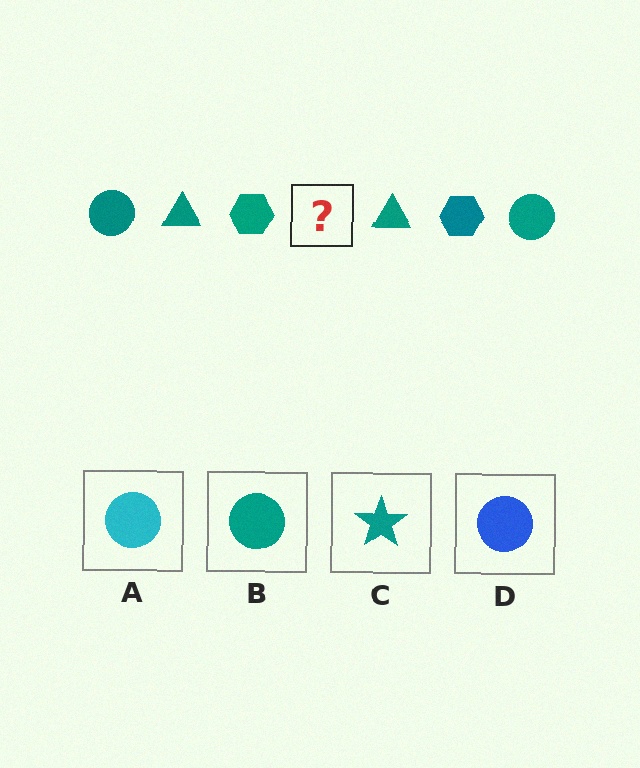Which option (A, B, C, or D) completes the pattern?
B.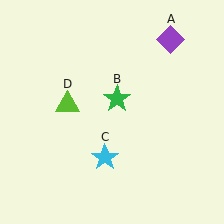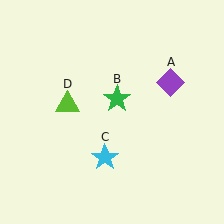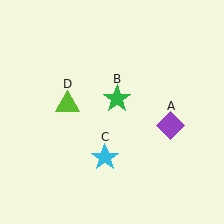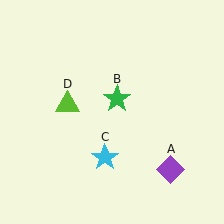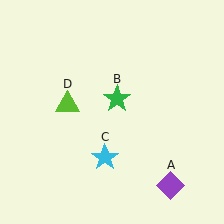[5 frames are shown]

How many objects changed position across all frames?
1 object changed position: purple diamond (object A).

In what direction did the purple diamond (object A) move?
The purple diamond (object A) moved down.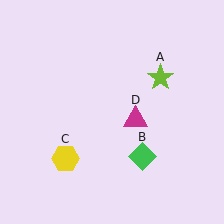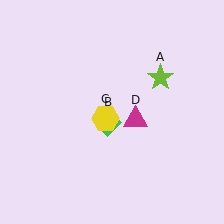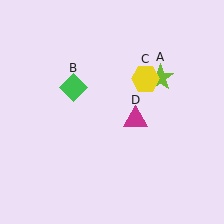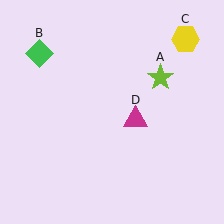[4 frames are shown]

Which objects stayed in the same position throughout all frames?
Lime star (object A) and magenta triangle (object D) remained stationary.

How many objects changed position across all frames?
2 objects changed position: green diamond (object B), yellow hexagon (object C).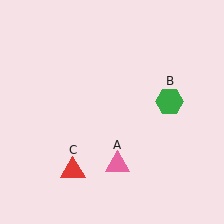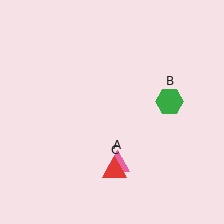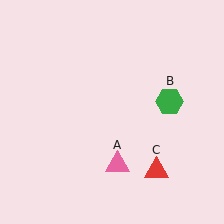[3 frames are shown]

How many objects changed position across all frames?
1 object changed position: red triangle (object C).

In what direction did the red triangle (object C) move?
The red triangle (object C) moved right.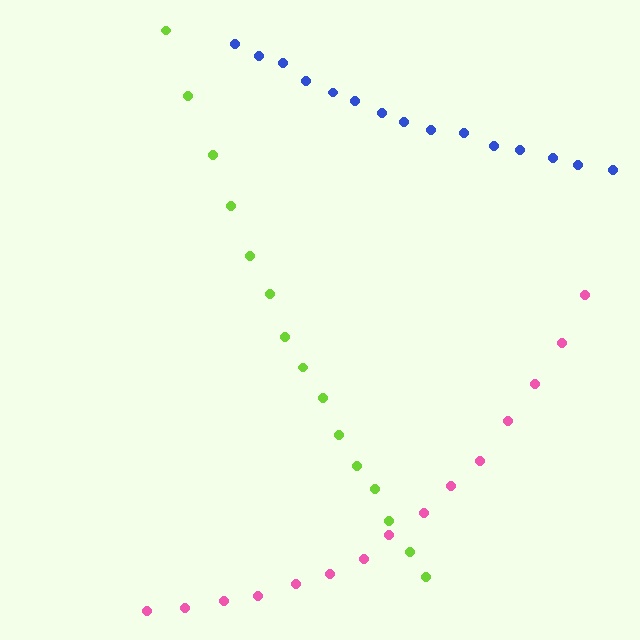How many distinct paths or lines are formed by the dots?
There are 3 distinct paths.